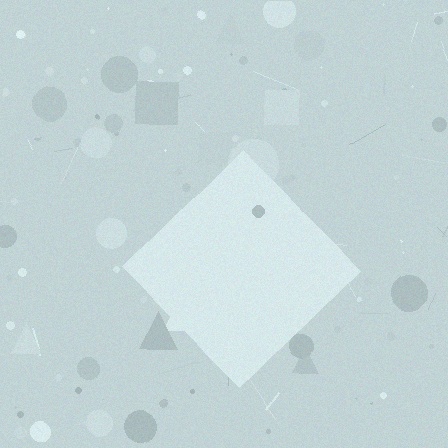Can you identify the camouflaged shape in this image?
The camouflaged shape is a diamond.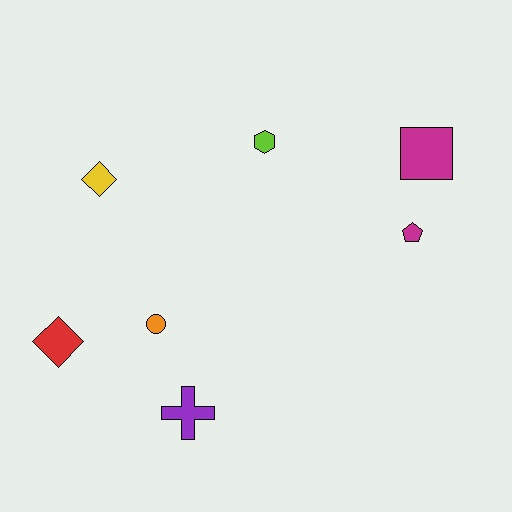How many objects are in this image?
There are 7 objects.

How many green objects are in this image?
There are no green objects.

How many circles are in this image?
There is 1 circle.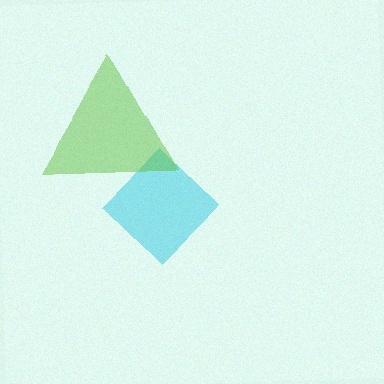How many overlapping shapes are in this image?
There are 2 overlapping shapes in the image.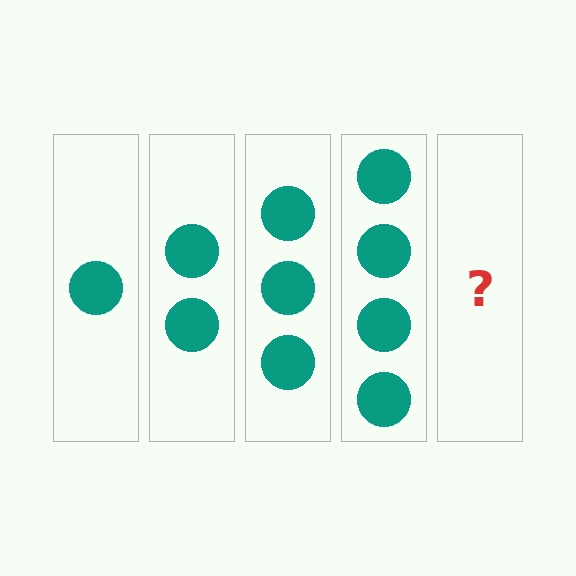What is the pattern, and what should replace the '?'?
The pattern is that each step adds one more circle. The '?' should be 5 circles.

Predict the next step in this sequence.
The next step is 5 circles.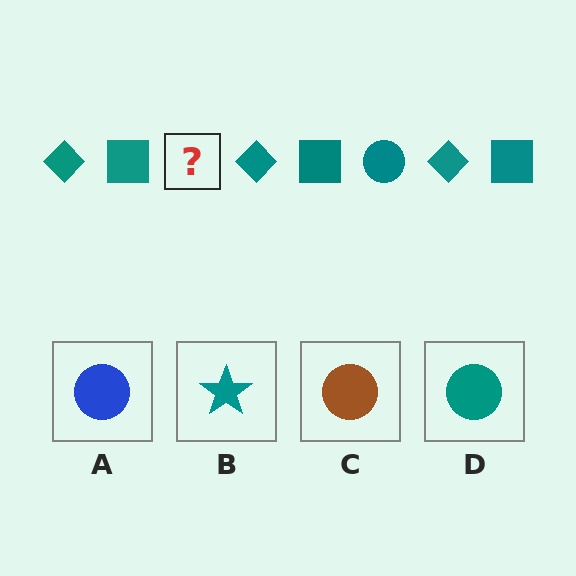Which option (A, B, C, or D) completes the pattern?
D.